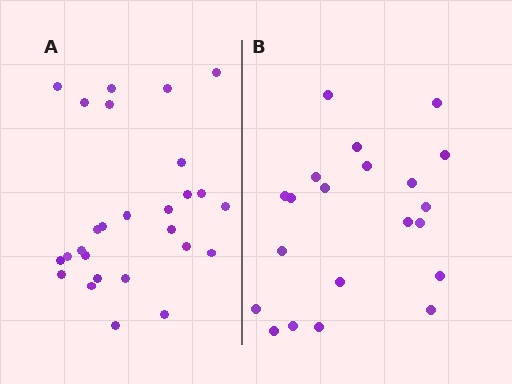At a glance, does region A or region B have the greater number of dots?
Region A (the left region) has more dots.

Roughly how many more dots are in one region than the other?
Region A has about 6 more dots than region B.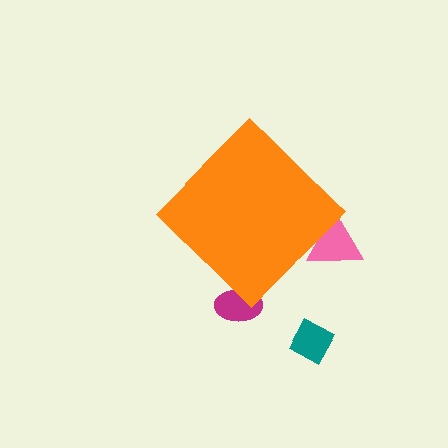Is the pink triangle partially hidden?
Yes, the pink triangle is partially hidden behind the orange diamond.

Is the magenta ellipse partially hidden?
Yes, the magenta ellipse is partially hidden behind the orange diamond.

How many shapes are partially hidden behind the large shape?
2 shapes are partially hidden.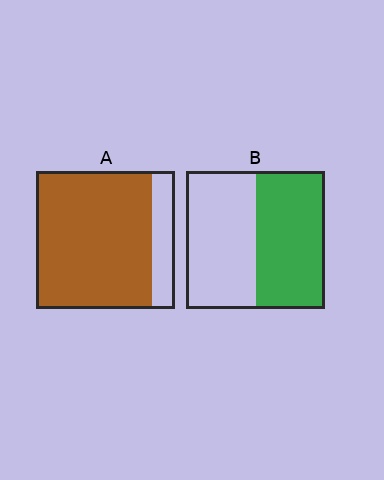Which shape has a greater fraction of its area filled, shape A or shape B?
Shape A.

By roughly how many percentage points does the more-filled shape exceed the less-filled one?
By roughly 35 percentage points (A over B).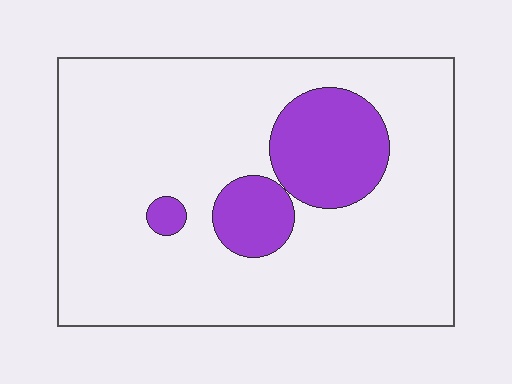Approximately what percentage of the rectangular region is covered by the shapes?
Approximately 15%.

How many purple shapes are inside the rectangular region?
3.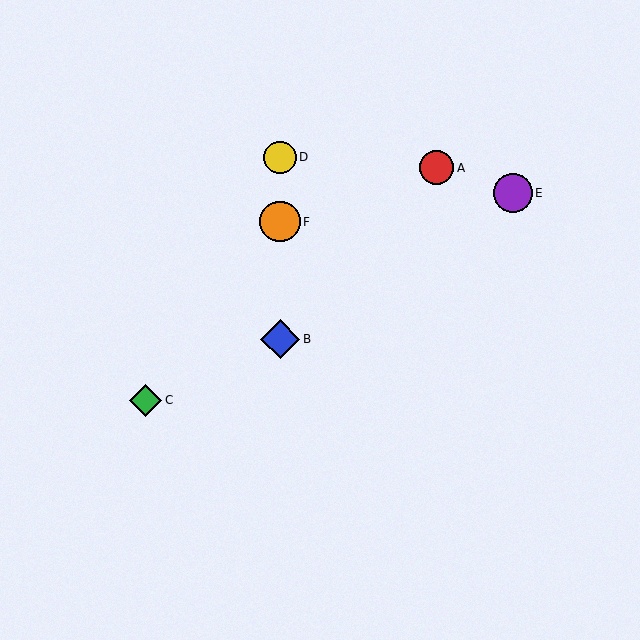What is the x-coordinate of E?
Object E is at x≈513.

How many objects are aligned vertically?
3 objects (B, D, F) are aligned vertically.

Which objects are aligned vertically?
Objects B, D, F are aligned vertically.